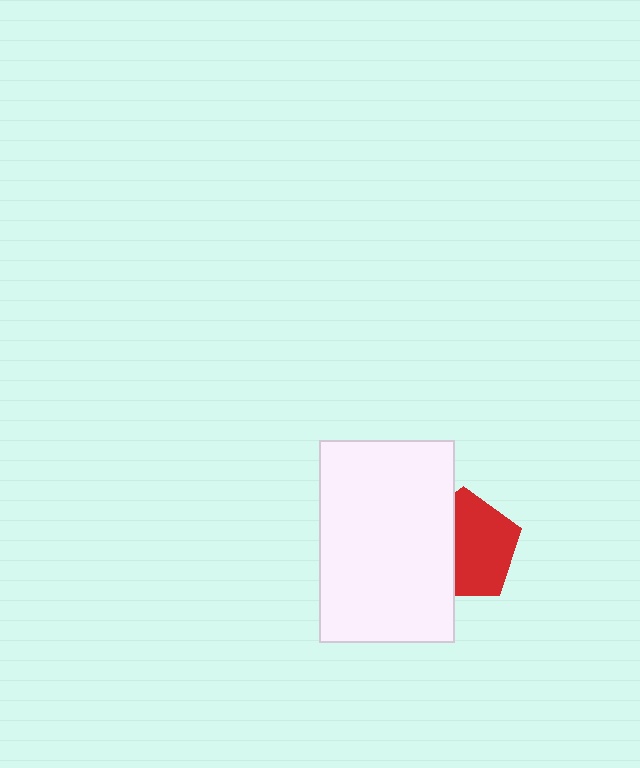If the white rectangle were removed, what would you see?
You would see the complete red pentagon.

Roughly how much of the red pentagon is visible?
About half of it is visible (roughly 60%).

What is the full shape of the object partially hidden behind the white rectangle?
The partially hidden object is a red pentagon.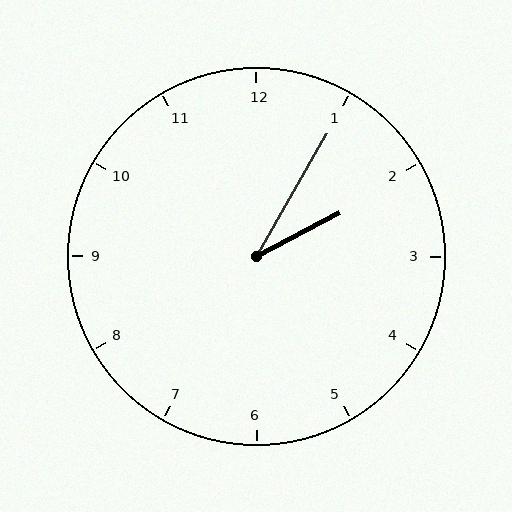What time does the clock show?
2:05.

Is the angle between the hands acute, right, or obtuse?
It is acute.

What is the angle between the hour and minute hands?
Approximately 32 degrees.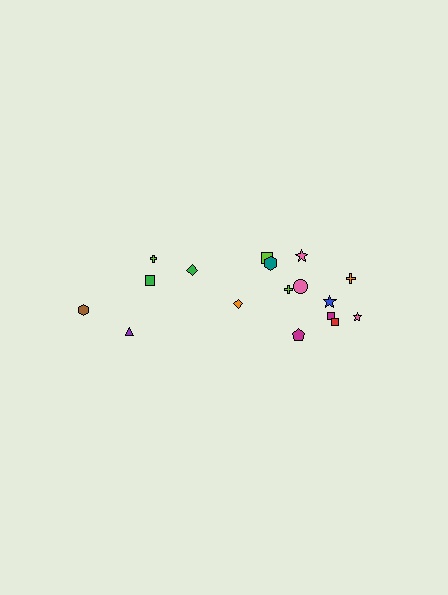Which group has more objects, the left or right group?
The right group.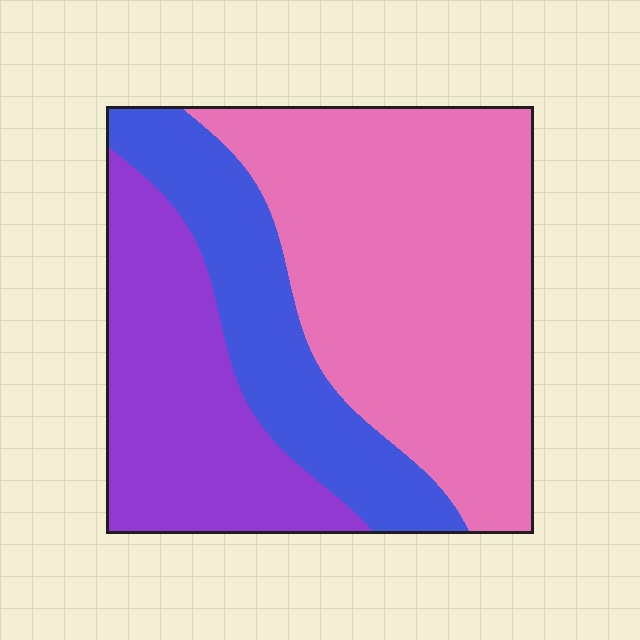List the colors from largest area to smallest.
From largest to smallest: pink, purple, blue.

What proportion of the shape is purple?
Purple takes up about one quarter (1/4) of the shape.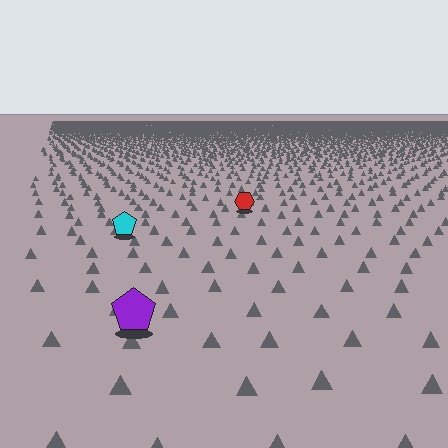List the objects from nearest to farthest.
From nearest to farthest: the purple pentagon, the cyan pentagon, the red hexagon.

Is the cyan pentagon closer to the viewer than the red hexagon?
Yes. The cyan pentagon is closer — you can tell from the texture gradient: the ground texture is coarser near it.